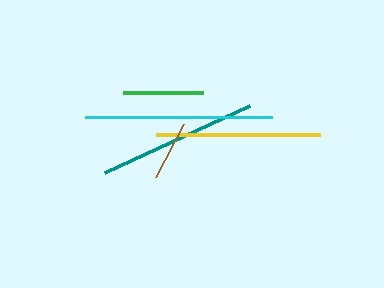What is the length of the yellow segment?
The yellow segment is approximately 164 pixels long.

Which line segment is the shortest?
The brown line is the shortest at approximately 60 pixels.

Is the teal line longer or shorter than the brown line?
The teal line is longer than the brown line.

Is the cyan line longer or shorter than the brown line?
The cyan line is longer than the brown line.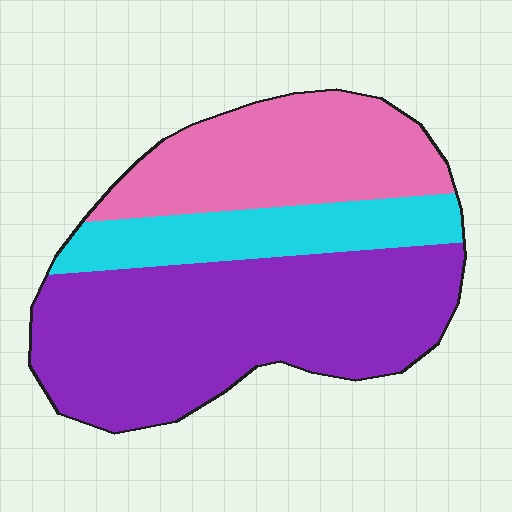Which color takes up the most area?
Purple, at roughly 50%.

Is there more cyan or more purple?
Purple.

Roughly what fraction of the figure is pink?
Pink takes up between a quarter and a half of the figure.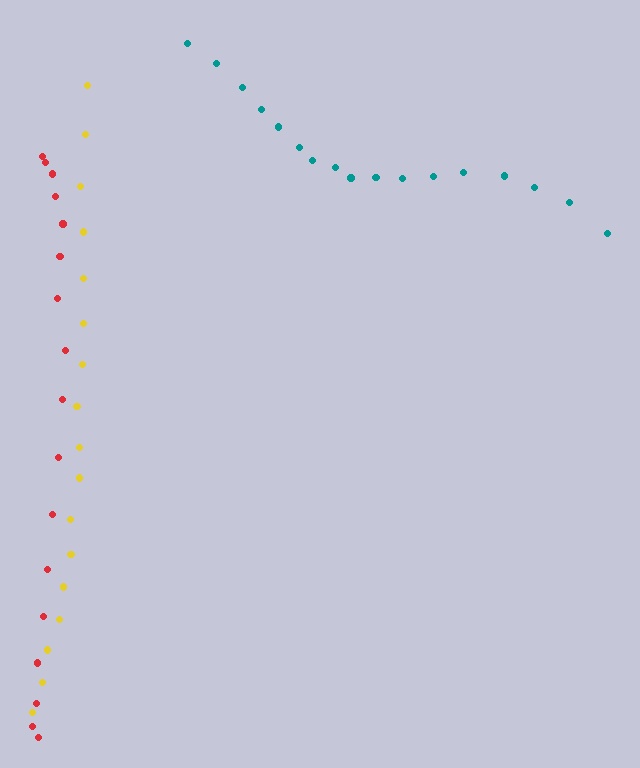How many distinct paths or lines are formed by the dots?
There are 3 distinct paths.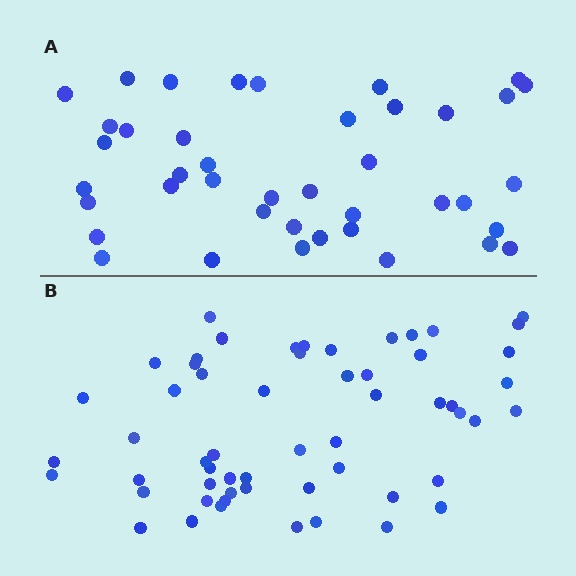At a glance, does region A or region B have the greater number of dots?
Region B (the bottom region) has more dots.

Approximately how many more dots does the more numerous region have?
Region B has approximately 15 more dots than region A.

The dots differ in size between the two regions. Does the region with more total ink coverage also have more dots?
No. Region A has more total ink coverage because its dots are larger, but region B actually contains more individual dots. Total area can be misleading — the number of items is what matters here.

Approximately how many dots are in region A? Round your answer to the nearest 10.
About 40 dots. (The exact count is 41, which rounds to 40.)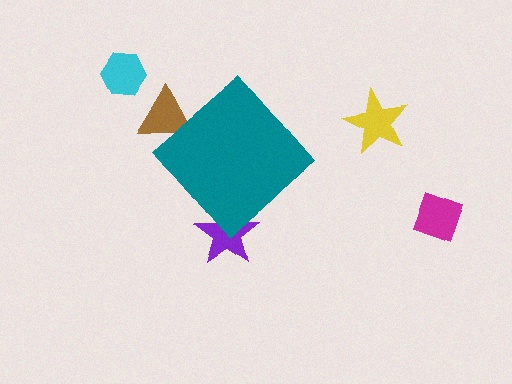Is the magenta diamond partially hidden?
No, the magenta diamond is fully visible.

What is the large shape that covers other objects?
A teal diamond.